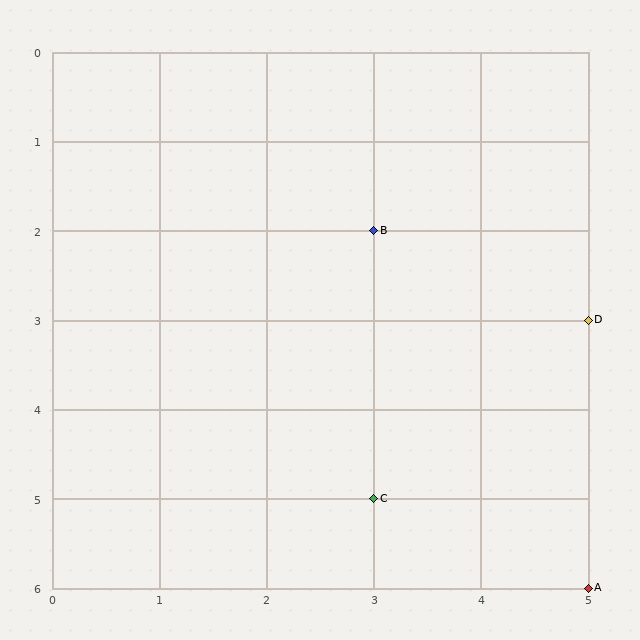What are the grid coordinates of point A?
Point A is at grid coordinates (5, 6).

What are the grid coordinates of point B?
Point B is at grid coordinates (3, 2).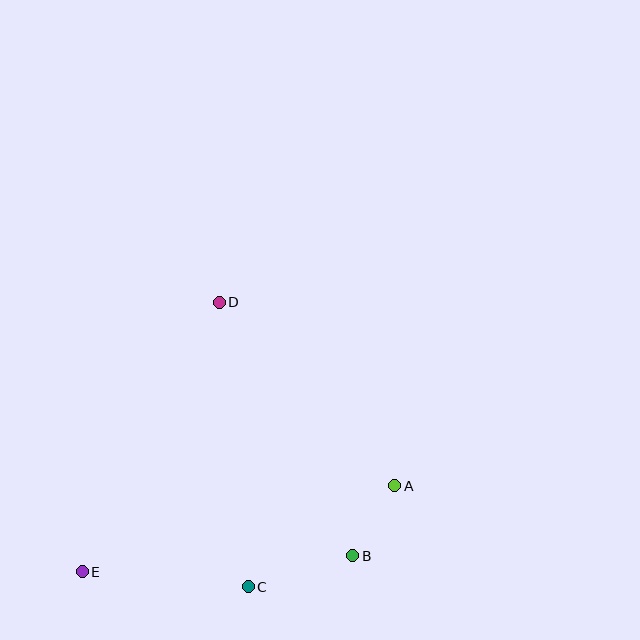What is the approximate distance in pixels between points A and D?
The distance between A and D is approximately 254 pixels.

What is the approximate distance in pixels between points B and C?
The distance between B and C is approximately 109 pixels.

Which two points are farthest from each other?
Points A and E are farthest from each other.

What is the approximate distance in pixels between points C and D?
The distance between C and D is approximately 286 pixels.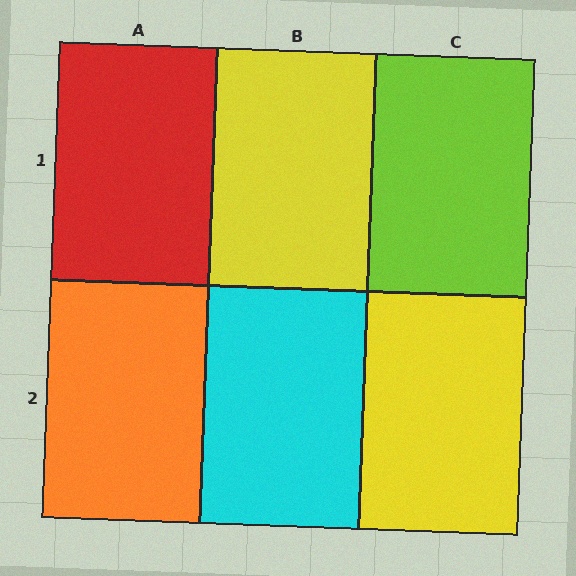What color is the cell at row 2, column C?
Yellow.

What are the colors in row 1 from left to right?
Red, yellow, lime.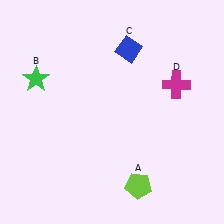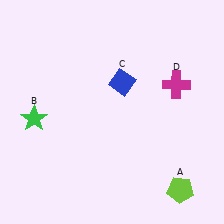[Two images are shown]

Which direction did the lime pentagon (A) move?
The lime pentagon (A) moved right.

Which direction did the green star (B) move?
The green star (B) moved down.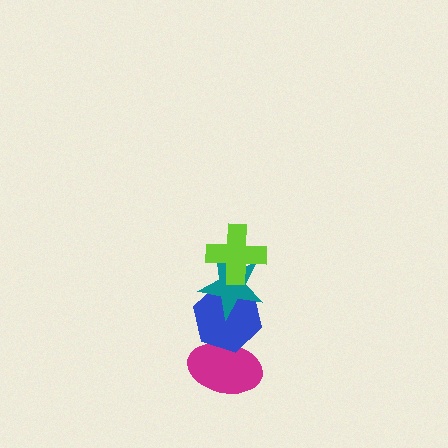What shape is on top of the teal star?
The lime cross is on top of the teal star.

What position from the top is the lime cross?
The lime cross is 1st from the top.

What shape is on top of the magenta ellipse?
The blue hexagon is on top of the magenta ellipse.